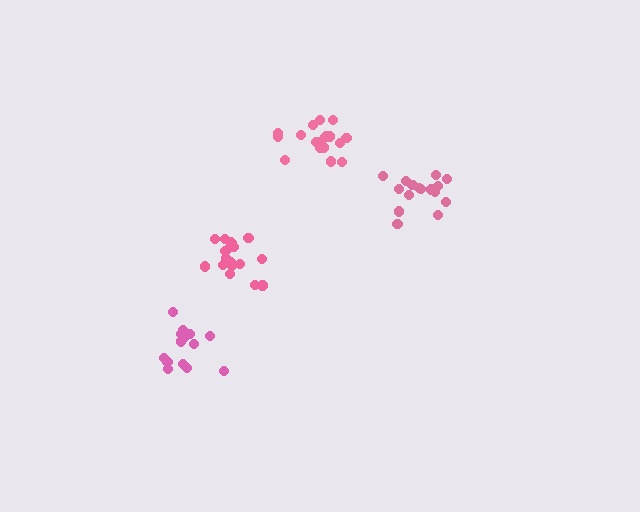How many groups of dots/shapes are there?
There are 4 groups.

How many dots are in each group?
Group 1: 16 dots, Group 2: 18 dots, Group 3: 18 dots, Group 4: 14 dots (66 total).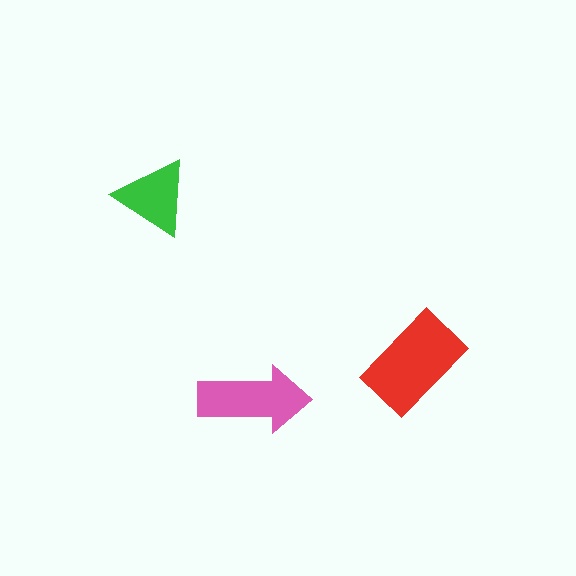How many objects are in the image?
There are 3 objects in the image.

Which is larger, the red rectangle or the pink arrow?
The red rectangle.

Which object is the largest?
The red rectangle.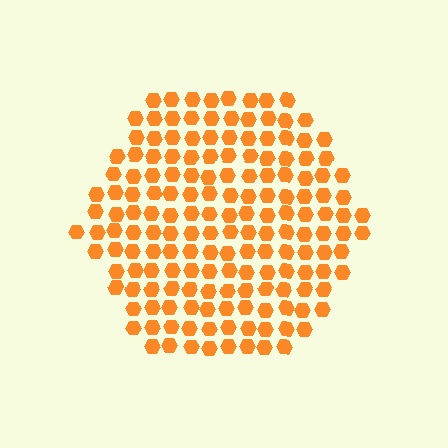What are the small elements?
The small elements are hexagons.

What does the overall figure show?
The overall figure shows a hexagon.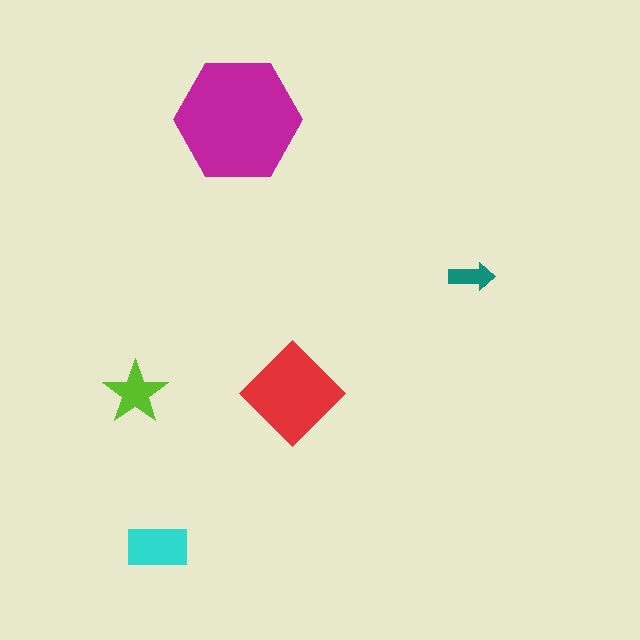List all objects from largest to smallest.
The magenta hexagon, the red diamond, the cyan rectangle, the lime star, the teal arrow.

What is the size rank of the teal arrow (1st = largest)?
5th.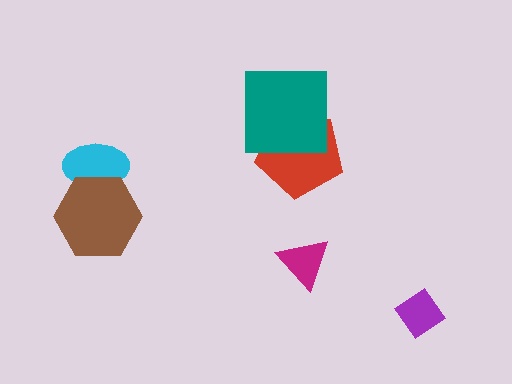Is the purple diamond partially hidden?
No, no other shape covers it.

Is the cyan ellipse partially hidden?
Yes, it is partially covered by another shape.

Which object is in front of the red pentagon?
The teal square is in front of the red pentagon.